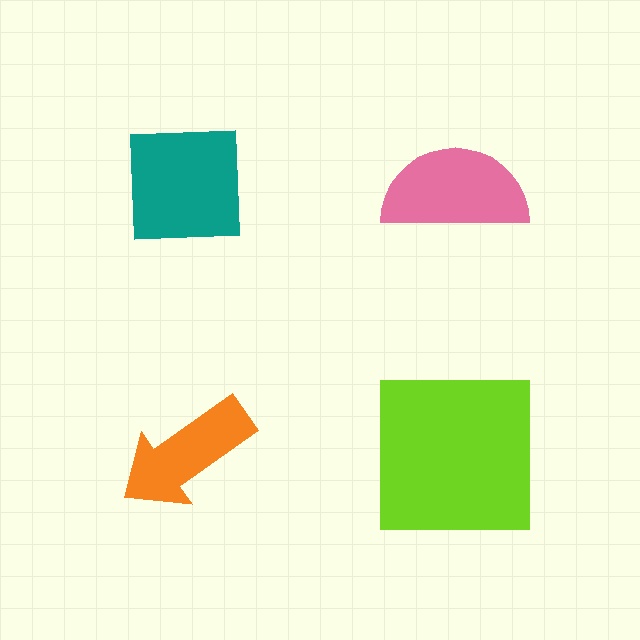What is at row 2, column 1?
An orange arrow.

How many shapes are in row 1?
2 shapes.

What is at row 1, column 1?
A teal square.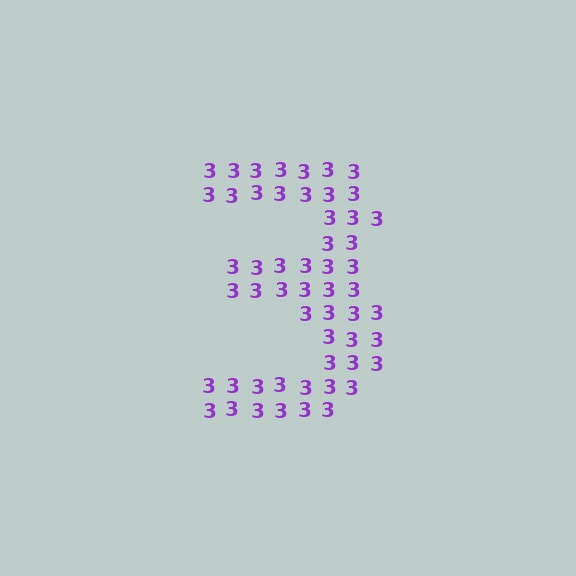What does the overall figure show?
The overall figure shows the digit 3.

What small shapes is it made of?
It is made of small digit 3's.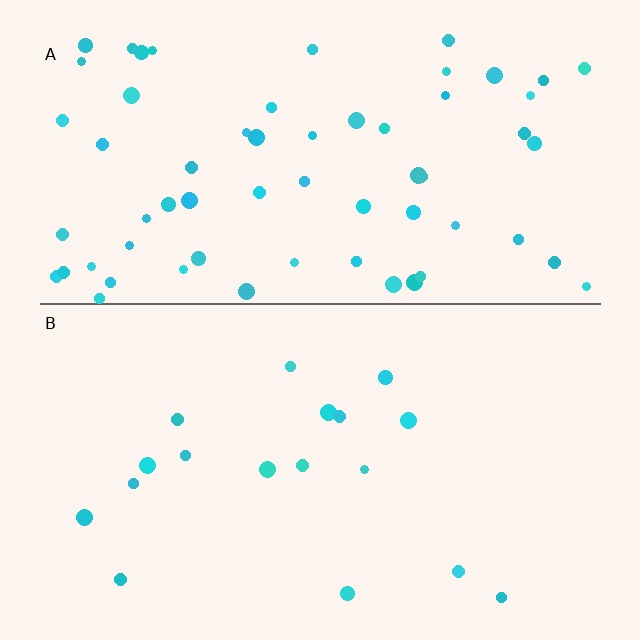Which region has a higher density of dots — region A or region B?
A (the top).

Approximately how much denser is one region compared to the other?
Approximately 3.5× — region A over region B.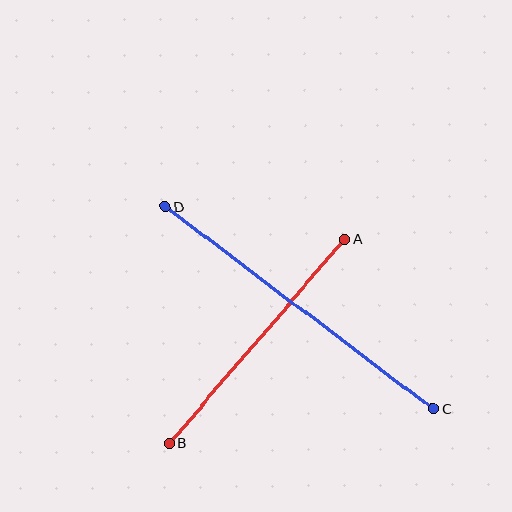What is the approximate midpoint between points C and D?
The midpoint is at approximately (299, 308) pixels.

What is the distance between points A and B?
The distance is approximately 269 pixels.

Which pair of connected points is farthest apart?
Points C and D are farthest apart.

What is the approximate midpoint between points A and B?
The midpoint is at approximately (257, 341) pixels.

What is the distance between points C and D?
The distance is approximately 336 pixels.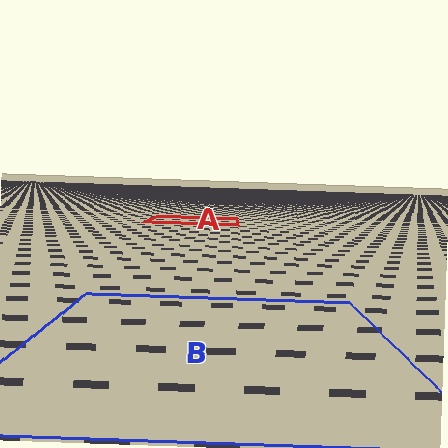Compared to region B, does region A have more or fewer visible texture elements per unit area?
Region A has more texture elements per unit area — they are packed more densely because it is farther away.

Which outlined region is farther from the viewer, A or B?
Region A is farther from the viewer — the texture elements inside it appear smaller and more densely packed.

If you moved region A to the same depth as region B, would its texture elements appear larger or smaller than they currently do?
They would appear larger. At a closer depth, the same texture elements are projected at a bigger on-screen size.